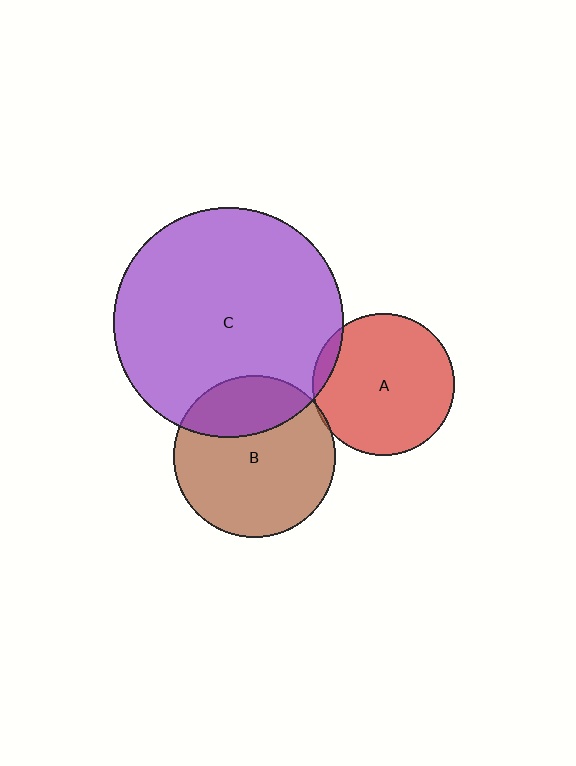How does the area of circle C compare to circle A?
Approximately 2.6 times.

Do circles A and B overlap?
Yes.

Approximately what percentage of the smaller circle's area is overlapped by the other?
Approximately 5%.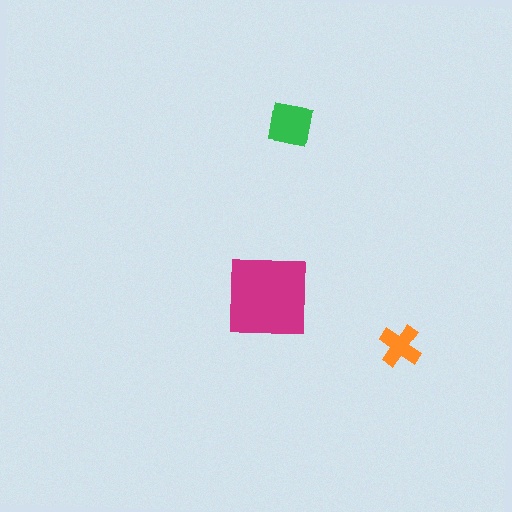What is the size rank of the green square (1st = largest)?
2nd.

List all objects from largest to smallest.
The magenta square, the green square, the orange cross.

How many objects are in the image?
There are 3 objects in the image.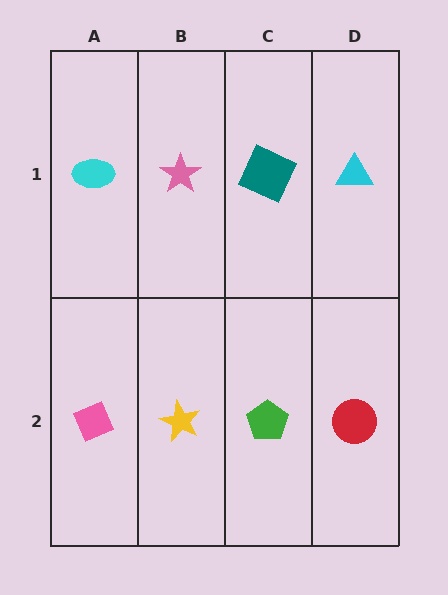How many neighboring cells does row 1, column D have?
2.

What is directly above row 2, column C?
A teal square.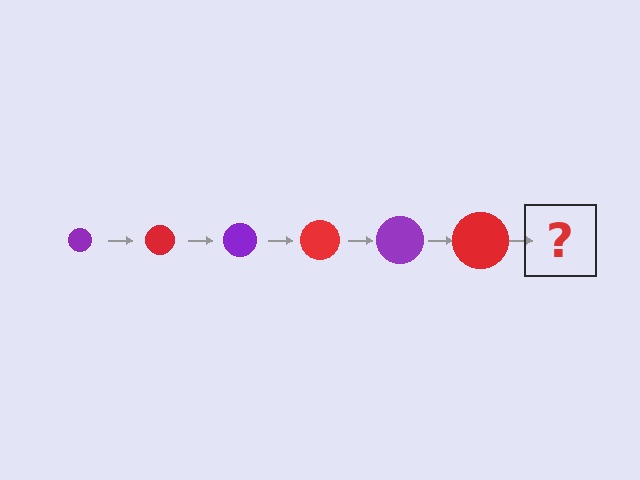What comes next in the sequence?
The next element should be a purple circle, larger than the previous one.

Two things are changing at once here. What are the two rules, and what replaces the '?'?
The two rules are that the circle grows larger each step and the color cycles through purple and red. The '?' should be a purple circle, larger than the previous one.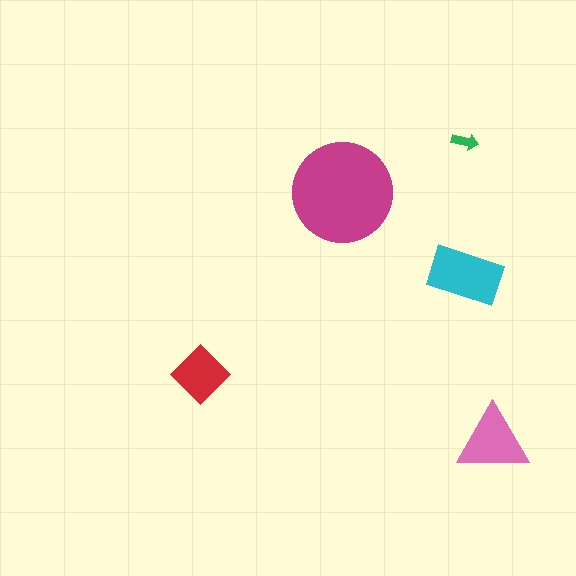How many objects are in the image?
There are 5 objects in the image.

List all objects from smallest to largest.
The green arrow, the red diamond, the pink triangle, the cyan rectangle, the magenta circle.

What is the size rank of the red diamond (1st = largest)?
4th.